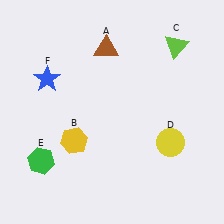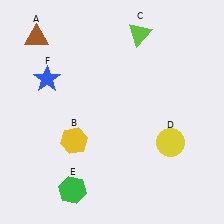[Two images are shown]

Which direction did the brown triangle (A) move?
The brown triangle (A) moved left.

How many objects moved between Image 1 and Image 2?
3 objects moved between the two images.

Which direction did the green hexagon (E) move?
The green hexagon (E) moved right.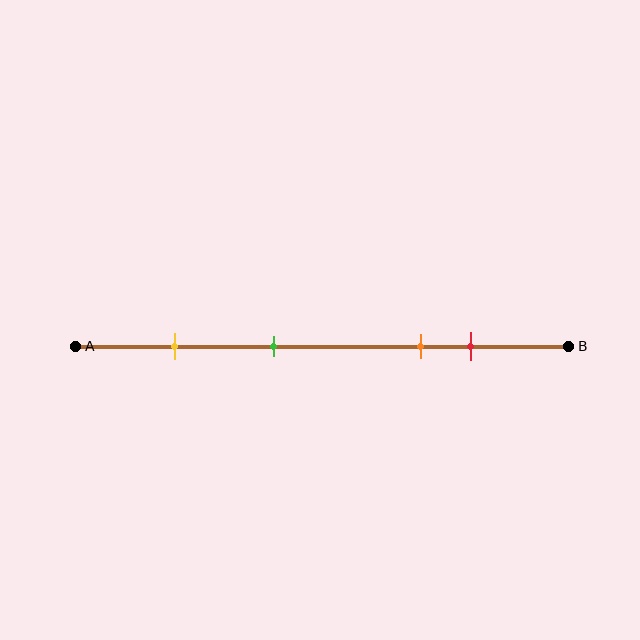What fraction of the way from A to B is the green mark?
The green mark is approximately 40% (0.4) of the way from A to B.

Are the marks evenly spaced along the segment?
No, the marks are not evenly spaced.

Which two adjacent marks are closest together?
The orange and red marks are the closest adjacent pair.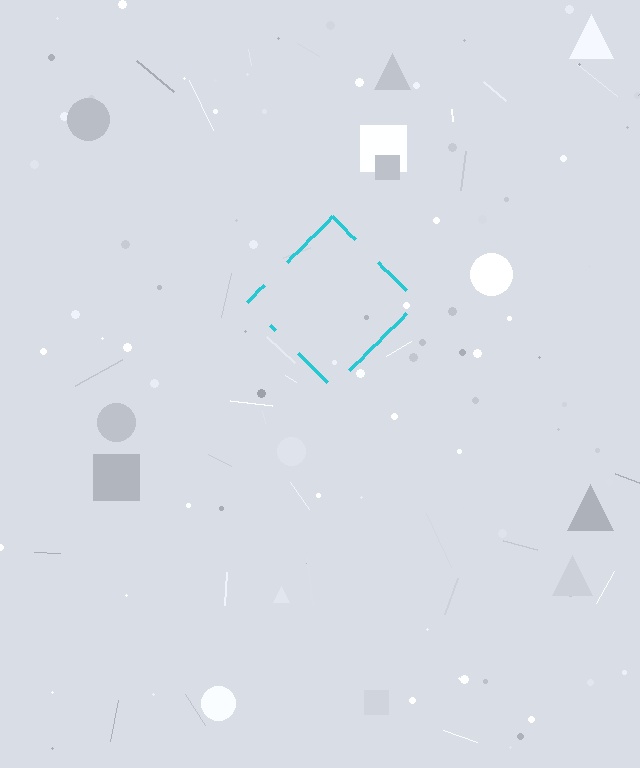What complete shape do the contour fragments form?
The contour fragments form a diamond.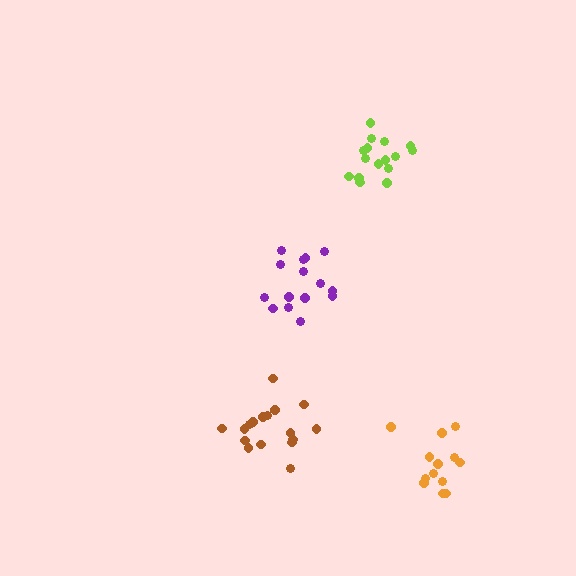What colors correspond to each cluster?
The clusters are colored: purple, orange, brown, lime.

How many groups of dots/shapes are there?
There are 4 groups.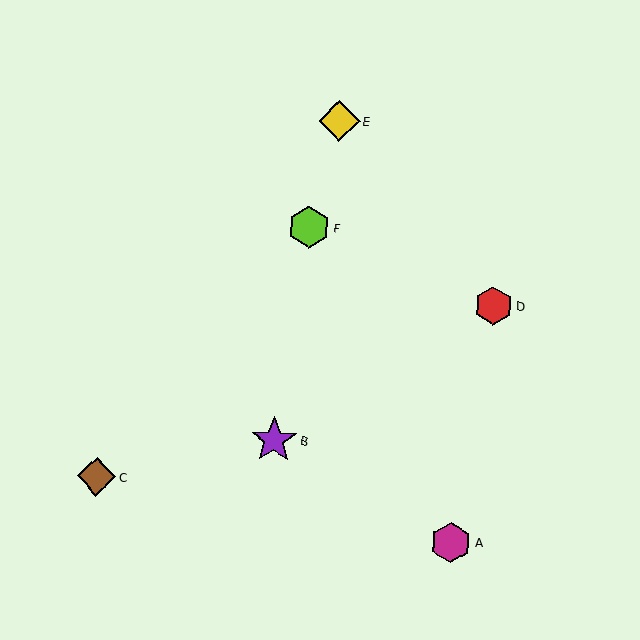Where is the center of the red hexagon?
The center of the red hexagon is at (493, 306).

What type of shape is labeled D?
Shape D is a red hexagon.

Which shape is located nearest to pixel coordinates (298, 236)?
The lime hexagon (labeled F) at (309, 227) is nearest to that location.